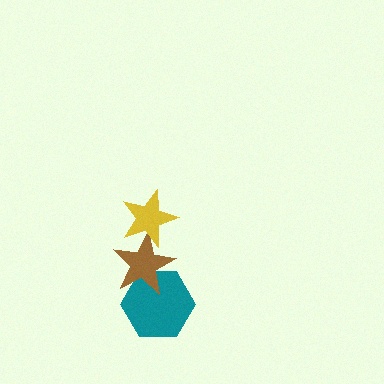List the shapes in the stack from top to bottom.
From top to bottom: the yellow star, the brown star, the teal hexagon.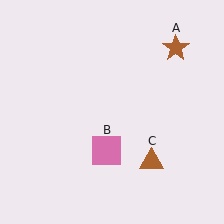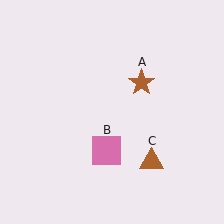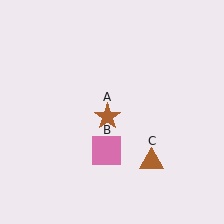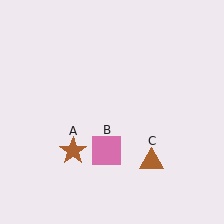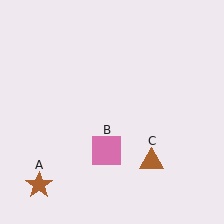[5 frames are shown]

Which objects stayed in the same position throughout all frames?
Pink square (object B) and brown triangle (object C) remained stationary.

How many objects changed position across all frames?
1 object changed position: brown star (object A).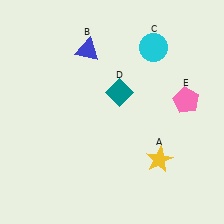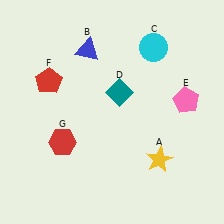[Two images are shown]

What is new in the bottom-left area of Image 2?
A red hexagon (G) was added in the bottom-left area of Image 2.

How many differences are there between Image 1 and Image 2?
There are 2 differences between the two images.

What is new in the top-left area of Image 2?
A red pentagon (F) was added in the top-left area of Image 2.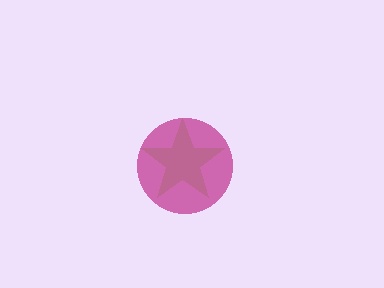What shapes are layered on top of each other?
The layered shapes are: a lime star, a magenta circle.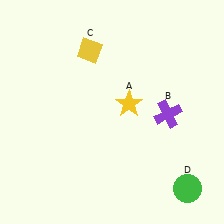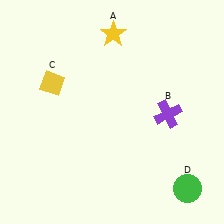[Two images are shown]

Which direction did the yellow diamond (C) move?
The yellow diamond (C) moved left.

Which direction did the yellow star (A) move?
The yellow star (A) moved up.